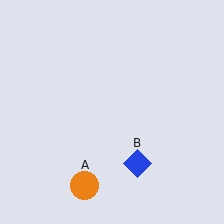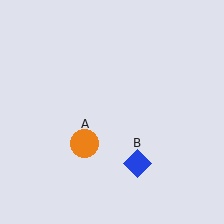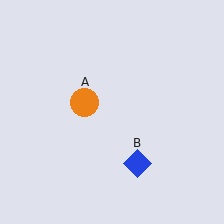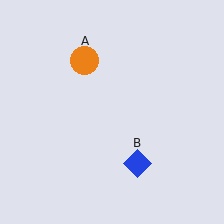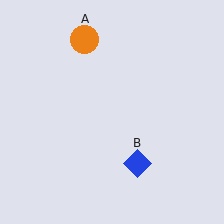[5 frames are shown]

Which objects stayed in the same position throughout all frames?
Blue diamond (object B) remained stationary.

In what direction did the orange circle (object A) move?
The orange circle (object A) moved up.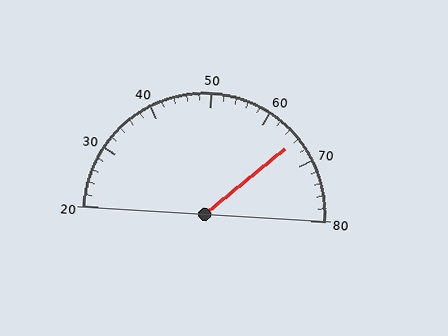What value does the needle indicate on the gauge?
The needle indicates approximately 66.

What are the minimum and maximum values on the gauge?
The gauge ranges from 20 to 80.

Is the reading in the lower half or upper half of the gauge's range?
The reading is in the upper half of the range (20 to 80).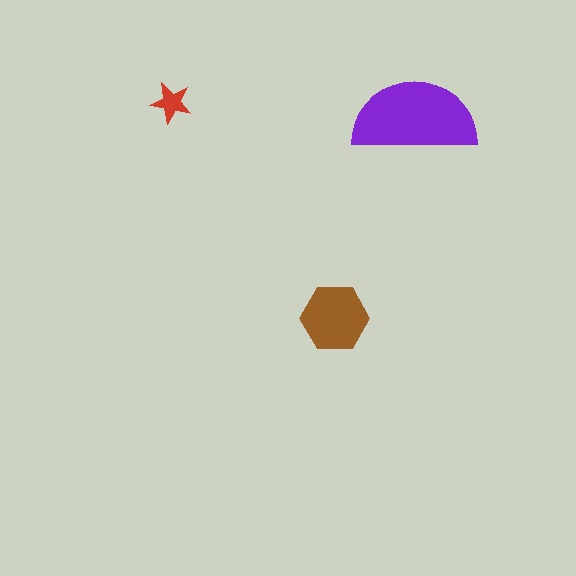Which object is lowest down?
The brown hexagon is bottommost.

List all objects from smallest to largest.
The red star, the brown hexagon, the purple semicircle.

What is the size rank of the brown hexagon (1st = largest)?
2nd.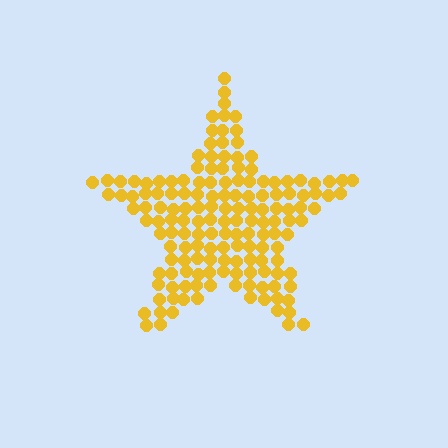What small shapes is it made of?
It is made of small circles.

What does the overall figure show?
The overall figure shows a star.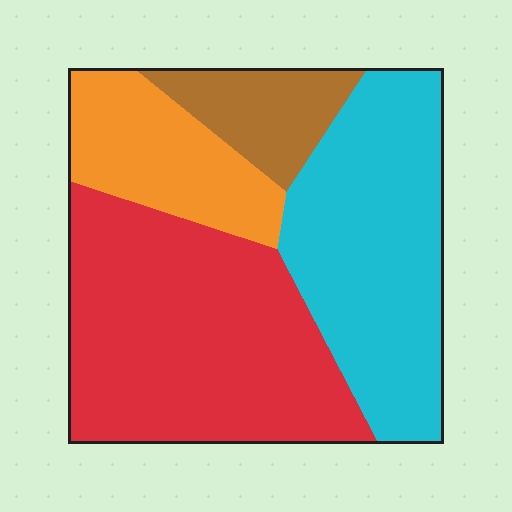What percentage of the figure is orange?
Orange covers around 15% of the figure.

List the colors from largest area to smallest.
From largest to smallest: red, cyan, orange, brown.